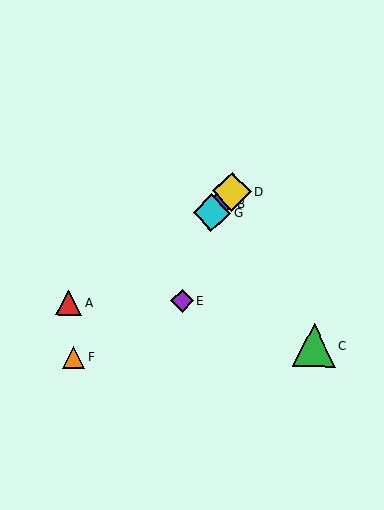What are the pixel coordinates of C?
Object C is at (314, 345).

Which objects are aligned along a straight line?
Objects B, D, F, G are aligned along a straight line.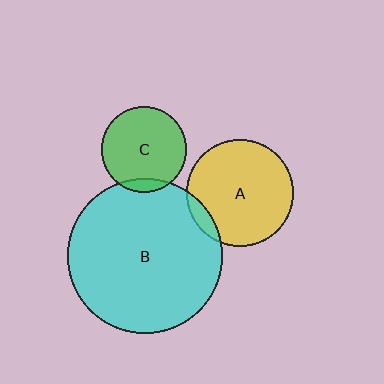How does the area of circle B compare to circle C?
Approximately 3.3 times.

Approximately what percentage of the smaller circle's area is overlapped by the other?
Approximately 10%.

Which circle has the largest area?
Circle B (cyan).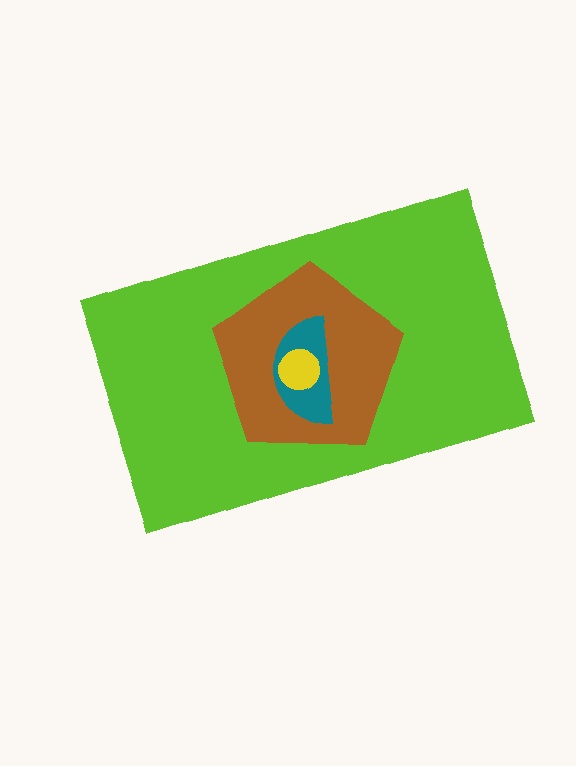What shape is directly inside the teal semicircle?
The yellow circle.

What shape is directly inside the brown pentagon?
The teal semicircle.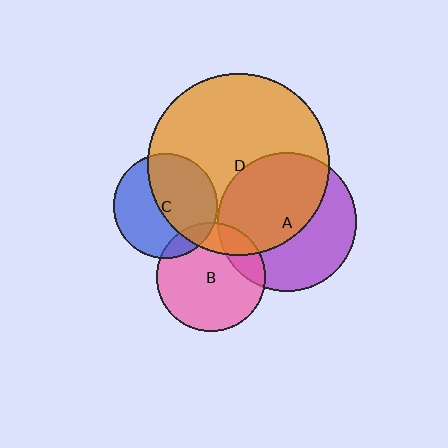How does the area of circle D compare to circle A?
Approximately 1.7 times.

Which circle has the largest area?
Circle D (orange).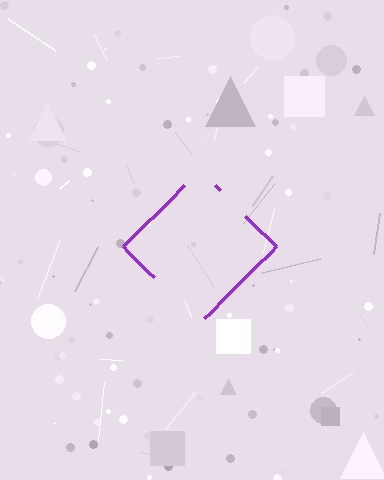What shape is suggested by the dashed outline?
The dashed outline suggests a diamond.